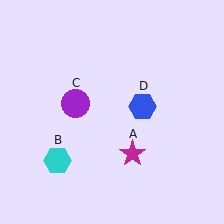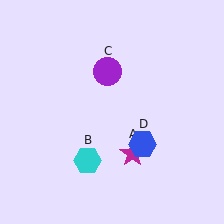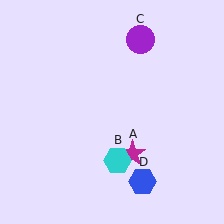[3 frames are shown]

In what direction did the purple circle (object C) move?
The purple circle (object C) moved up and to the right.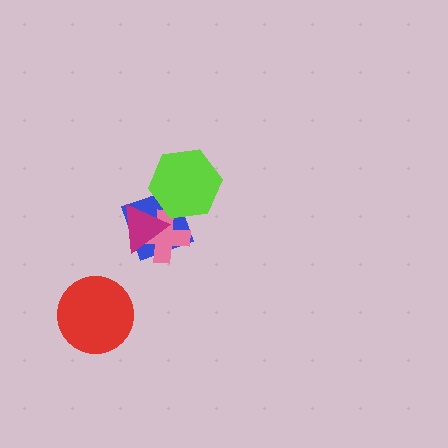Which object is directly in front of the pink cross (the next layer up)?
The magenta triangle is directly in front of the pink cross.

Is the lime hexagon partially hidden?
No, no other shape covers it.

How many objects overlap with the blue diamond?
3 objects overlap with the blue diamond.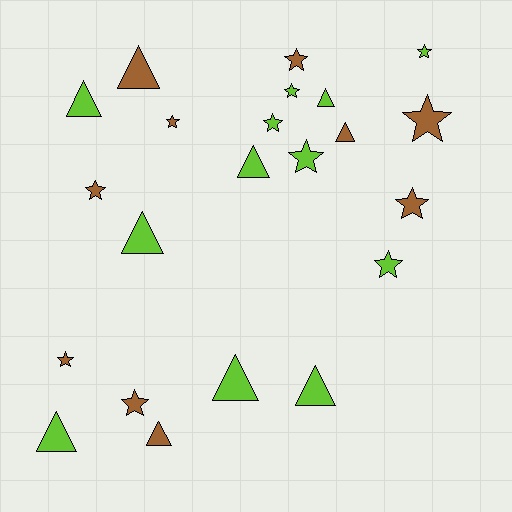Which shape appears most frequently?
Star, with 12 objects.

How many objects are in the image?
There are 22 objects.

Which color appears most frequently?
Lime, with 12 objects.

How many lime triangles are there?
There are 7 lime triangles.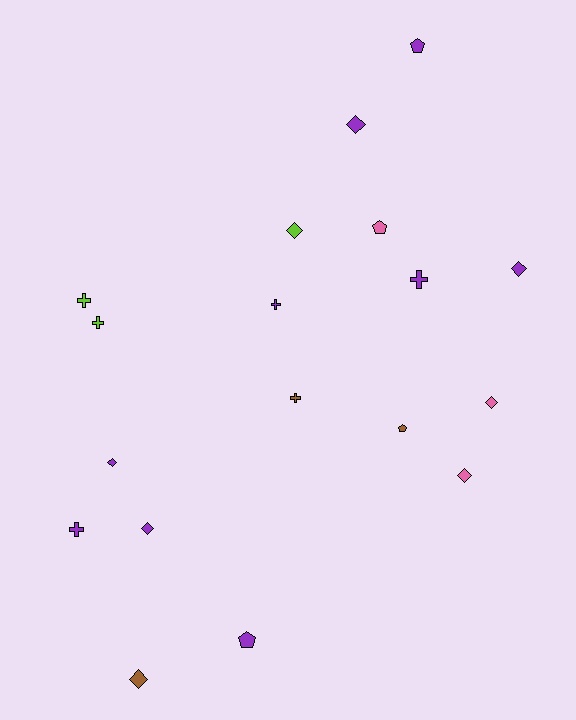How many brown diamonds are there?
There is 1 brown diamond.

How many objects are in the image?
There are 18 objects.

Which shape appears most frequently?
Diamond, with 8 objects.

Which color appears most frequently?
Purple, with 9 objects.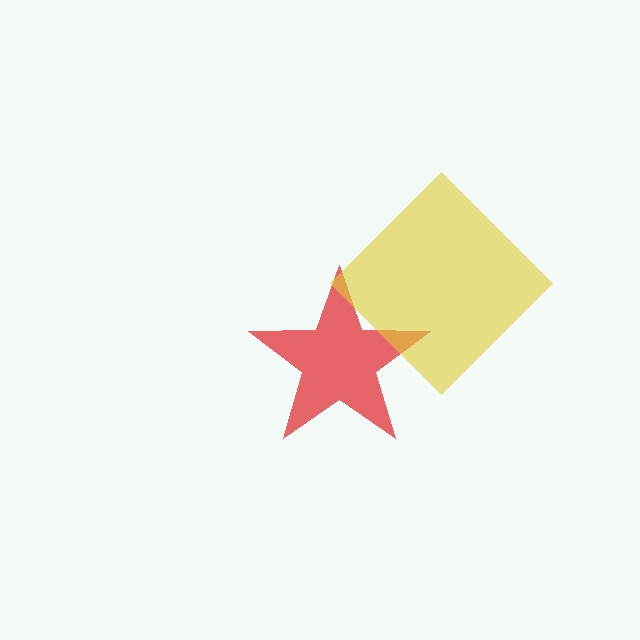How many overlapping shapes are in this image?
There are 2 overlapping shapes in the image.